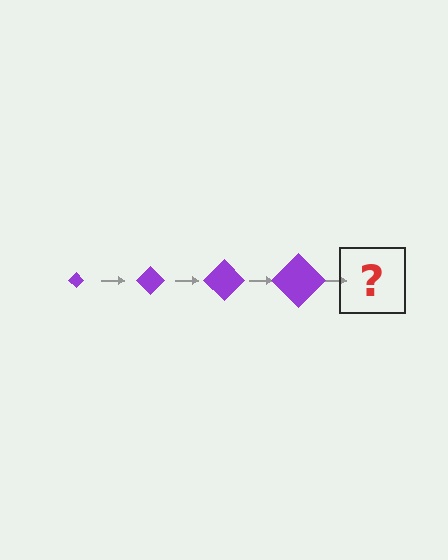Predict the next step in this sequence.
The next step is a purple diamond, larger than the previous one.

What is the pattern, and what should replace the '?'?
The pattern is that the diamond gets progressively larger each step. The '?' should be a purple diamond, larger than the previous one.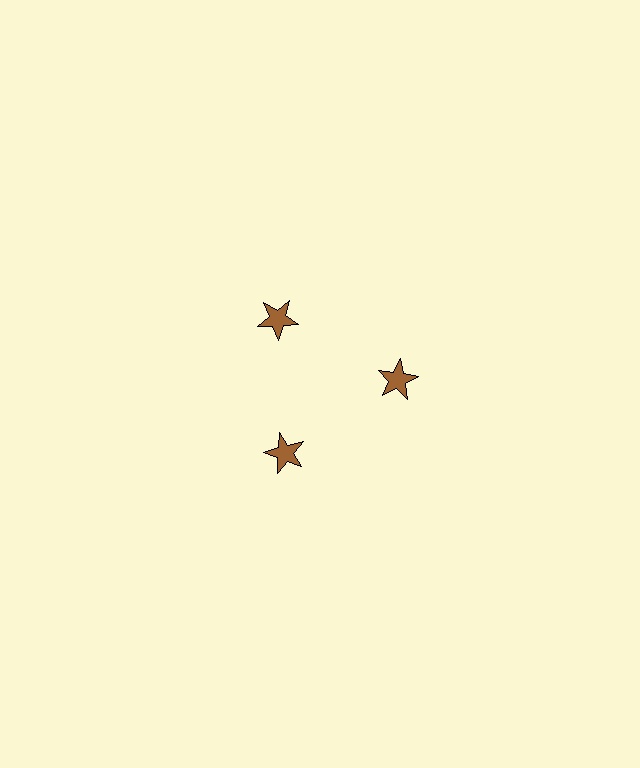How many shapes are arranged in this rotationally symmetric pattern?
There are 3 shapes, arranged in 3 groups of 1.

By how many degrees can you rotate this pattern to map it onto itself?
The pattern maps onto itself every 120 degrees of rotation.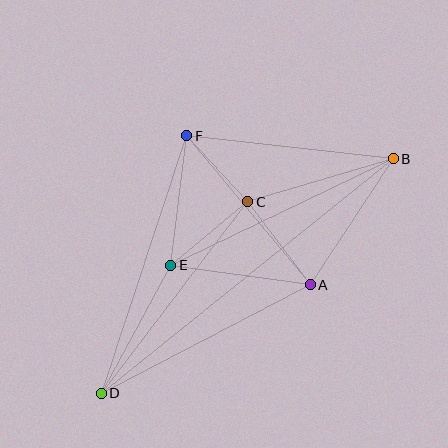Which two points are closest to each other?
Points C and F are closest to each other.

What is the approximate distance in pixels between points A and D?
The distance between A and D is approximately 236 pixels.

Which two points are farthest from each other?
Points B and D are farthest from each other.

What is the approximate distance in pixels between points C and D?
The distance between C and D is approximately 241 pixels.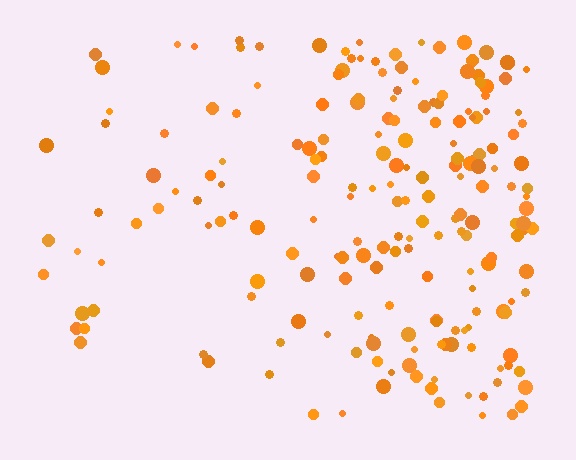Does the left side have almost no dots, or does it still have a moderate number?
Still a moderate number, just noticeably fewer than the right.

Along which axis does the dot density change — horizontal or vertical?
Horizontal.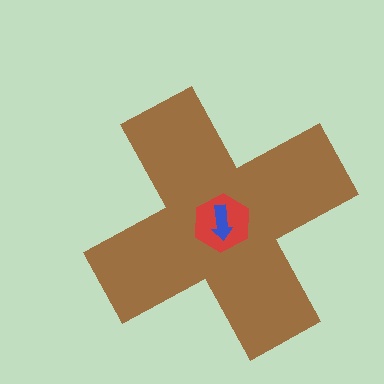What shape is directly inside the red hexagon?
The blue arrow.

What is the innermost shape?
The blue arrow.